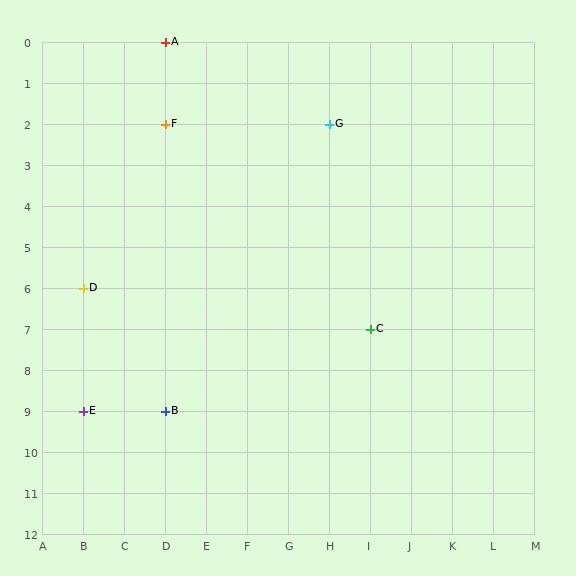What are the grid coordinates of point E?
Point E is at grid coordinates (B, 9).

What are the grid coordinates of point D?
Point D is at grid coordinates (B, 6).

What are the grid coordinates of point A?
Point A is at grid coordinates (D, 0).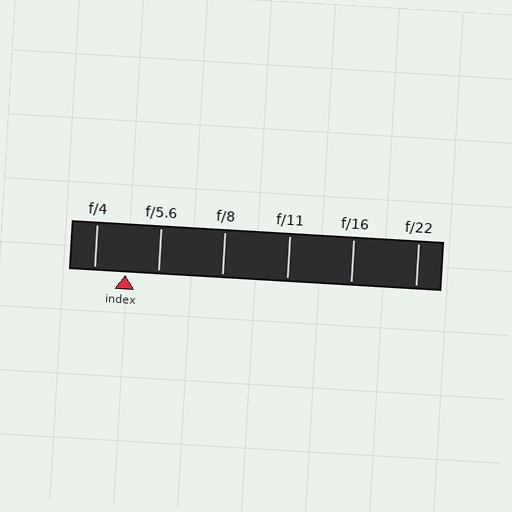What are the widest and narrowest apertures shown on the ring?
The widest aperture shown is f/4 and the narrowest is f/22.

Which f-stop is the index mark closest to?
The index mark is closest to f/4.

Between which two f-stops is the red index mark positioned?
The index mark is between f/4 and f/5.6.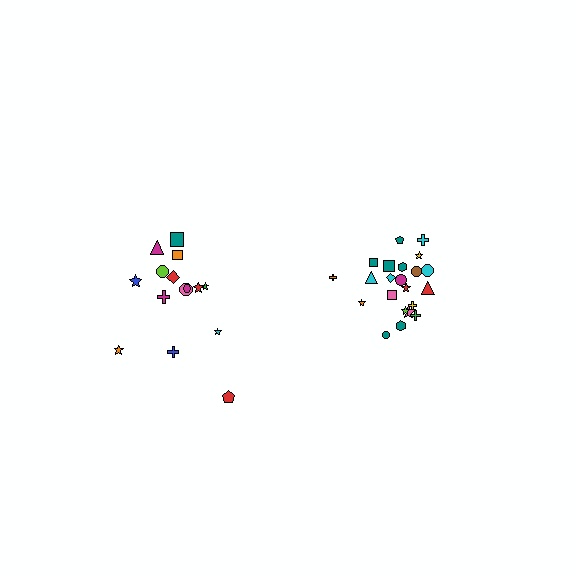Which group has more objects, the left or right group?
The right group.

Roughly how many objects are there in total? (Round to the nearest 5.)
Roughly 35 objects in total.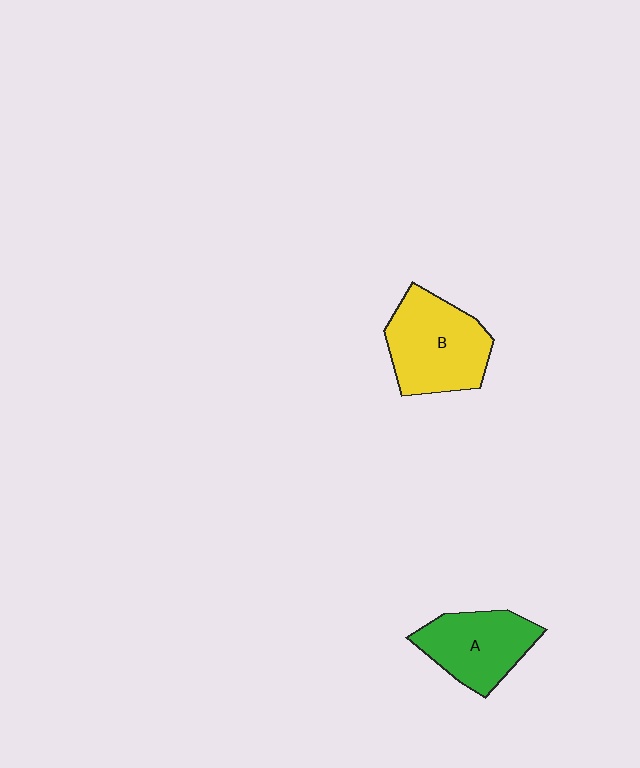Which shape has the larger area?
Shape B (yellow).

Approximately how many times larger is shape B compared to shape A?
Approximately 1.2 times.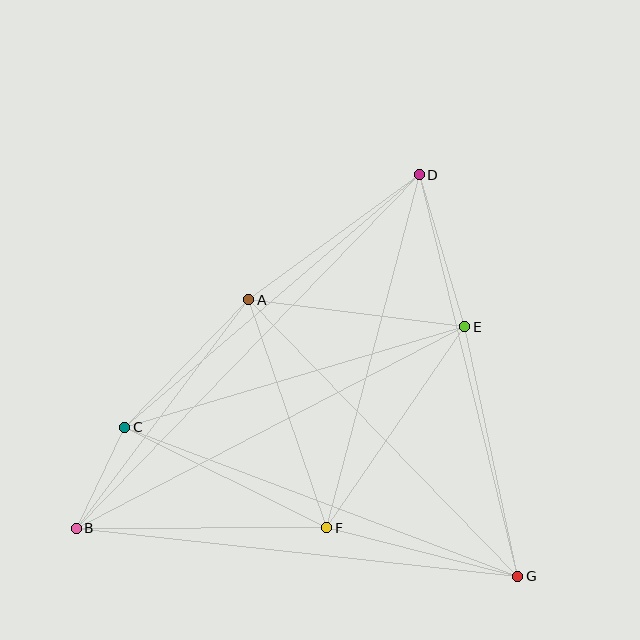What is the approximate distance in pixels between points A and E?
The distance between A and E is approximately 218 pixels.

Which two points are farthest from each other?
Points B and D are farthest from each other.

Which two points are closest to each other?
Points B and C are closest to each other.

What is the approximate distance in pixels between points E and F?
The distance between E and F is approximately 244 pixels.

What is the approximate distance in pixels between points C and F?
The distance between C and F is approximately 226 pixels.